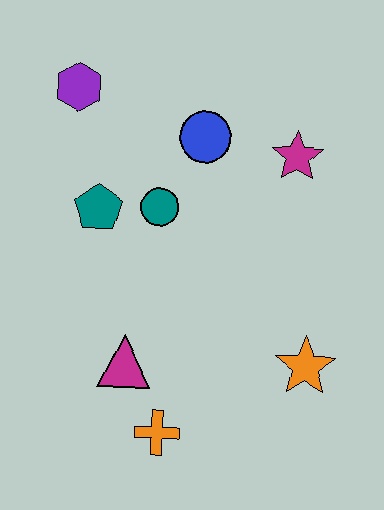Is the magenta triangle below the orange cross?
No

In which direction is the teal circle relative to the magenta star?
The teal circle is to the left of the magenta star.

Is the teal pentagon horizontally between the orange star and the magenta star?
No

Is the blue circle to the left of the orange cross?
No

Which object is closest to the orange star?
The orange cross is closest to the orange star.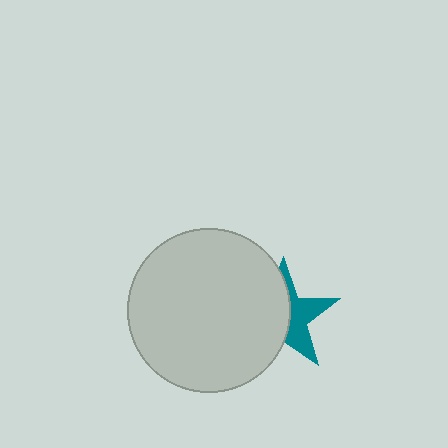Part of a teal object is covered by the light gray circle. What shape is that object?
It is a star.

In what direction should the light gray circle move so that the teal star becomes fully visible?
The light gray circle should move left. That is the shortest direction to clear the overlap and leave the teal star fully visible.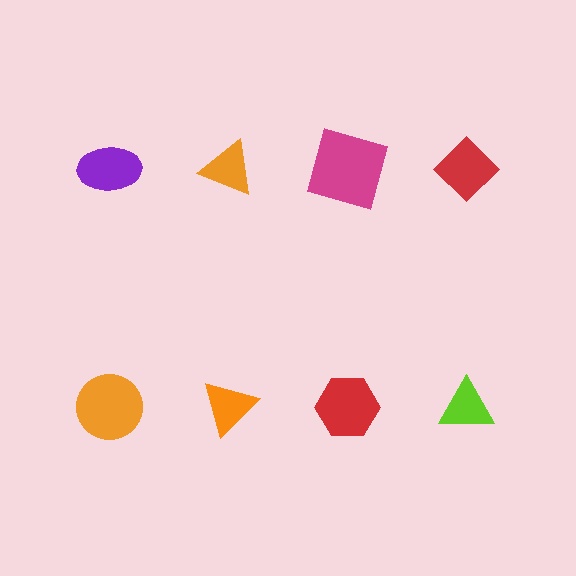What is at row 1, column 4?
A red diamond.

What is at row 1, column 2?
An orange triangle.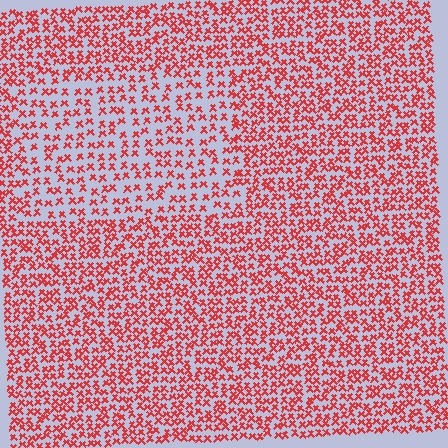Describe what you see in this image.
The image contains small red elements arranged at two different densities. A rectangle-shaped region is visible where the elements are less densely packed than the surrounding area.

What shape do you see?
I see a rectangle.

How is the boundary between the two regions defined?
The boundary is defined by a change in element density (approximately 1.7x ratio). All elements are the same color, size, and shape.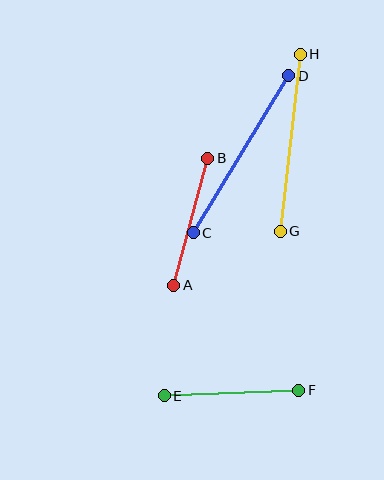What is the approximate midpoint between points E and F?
The midpoint is at approximately (232, 393) pixels.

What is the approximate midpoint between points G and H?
The midpoint is at approximately (290, 143) pixels.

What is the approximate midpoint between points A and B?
The midpoint is at approximately (191, 222) pixels.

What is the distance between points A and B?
The distance is approximately 131 pixels.